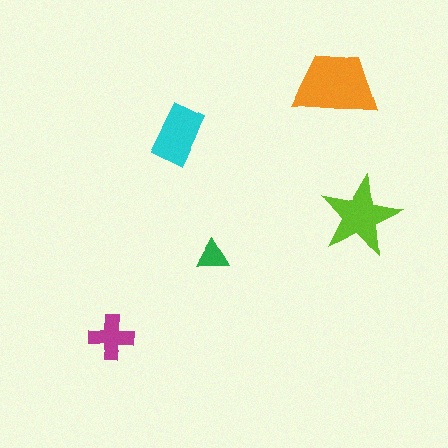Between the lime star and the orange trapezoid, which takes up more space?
The orange trapezoid.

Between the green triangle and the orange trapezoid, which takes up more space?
The orange trapezoid.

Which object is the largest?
The orange trapezoid.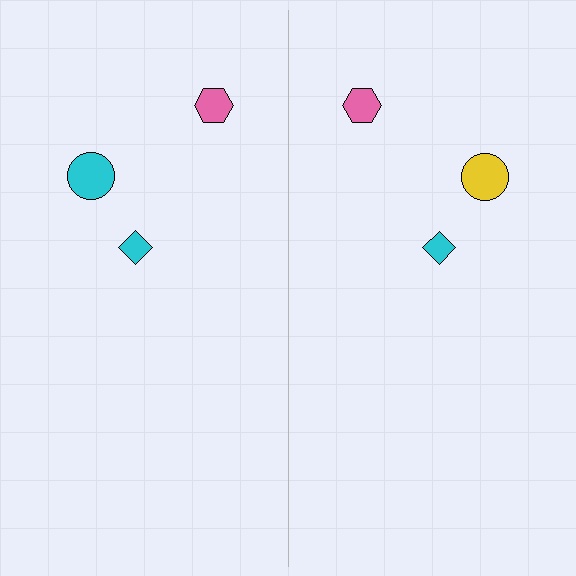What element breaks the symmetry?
The yellow circle on the right side breaks the symmetry — its mirror counterpart is cyan.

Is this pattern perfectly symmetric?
No, the pattern is not perfectly symmetric. The yellow circle on the right side breaks the symmetry — its mirror counterpart is cyan.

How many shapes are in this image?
There are 6 shapes in this image.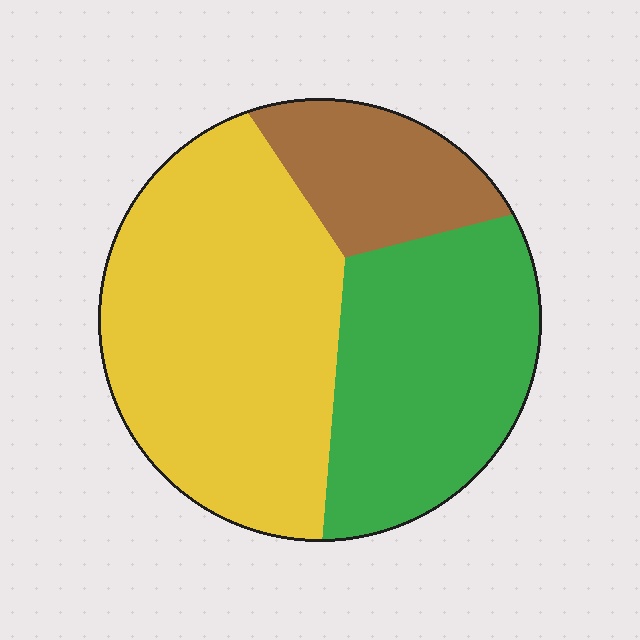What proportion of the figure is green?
Green takes up about one third (1/3) of the figure.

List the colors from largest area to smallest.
From largest to smallest: yellow, green, brown.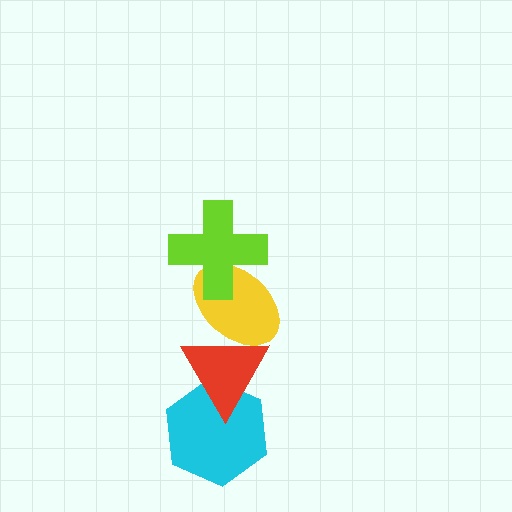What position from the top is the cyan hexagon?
The cyan hexagon is 4th from the top.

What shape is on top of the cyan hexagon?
The red triangle is on top of the cyan hexagon.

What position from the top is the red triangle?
The red triangle is 3rd from the top.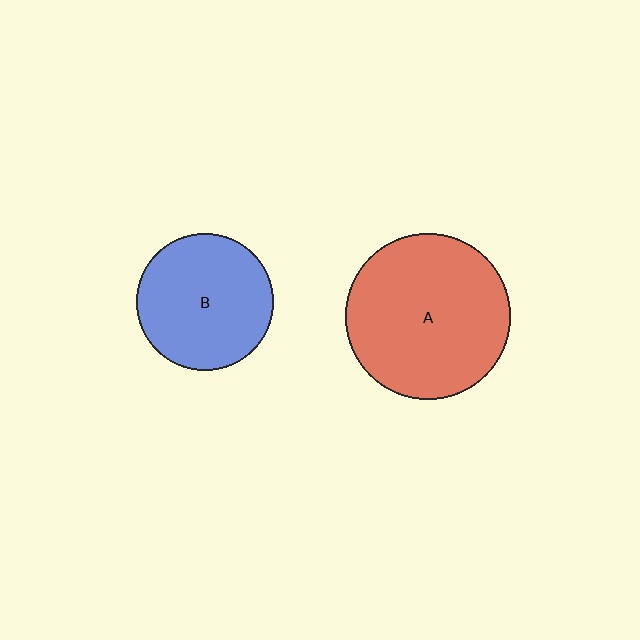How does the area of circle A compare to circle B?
Approximately 1.5 times.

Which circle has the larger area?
Circle A (red).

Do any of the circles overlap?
No, none of the circles overlap.